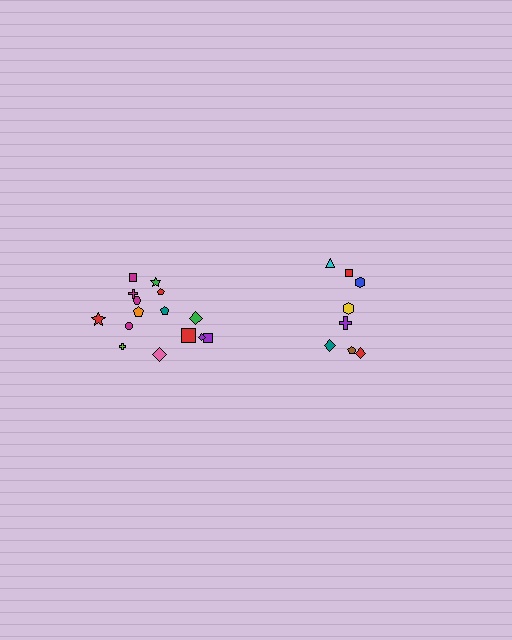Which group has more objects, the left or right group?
The left group.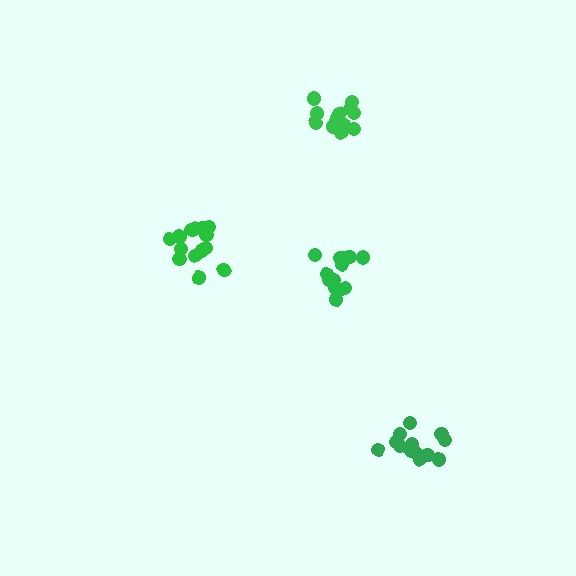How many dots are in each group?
Group 1: 15 dots, Group 2: 14 dots, Group 3: 14 dots, Group 4: 11 dots (54 total).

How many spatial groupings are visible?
There are 4 spatial groupings.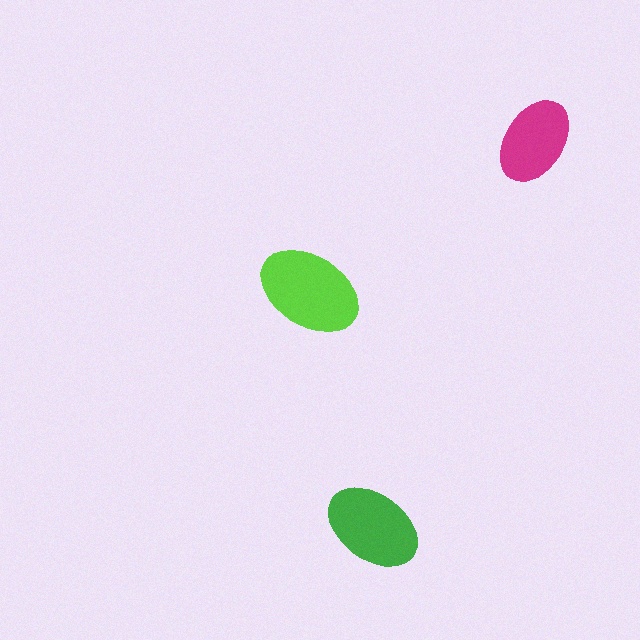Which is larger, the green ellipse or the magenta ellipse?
The green one.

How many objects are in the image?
There are 3 objects in the image.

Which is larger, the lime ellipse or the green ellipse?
The lime one.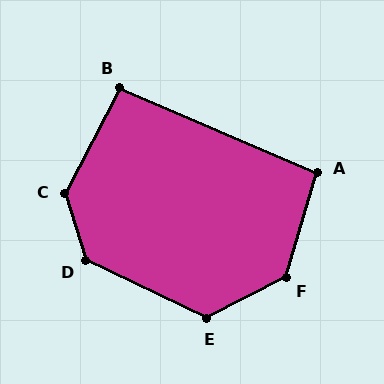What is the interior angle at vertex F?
Approximately 134 degrees (obtuse).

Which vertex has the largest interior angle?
C, at approximately 136 degrees.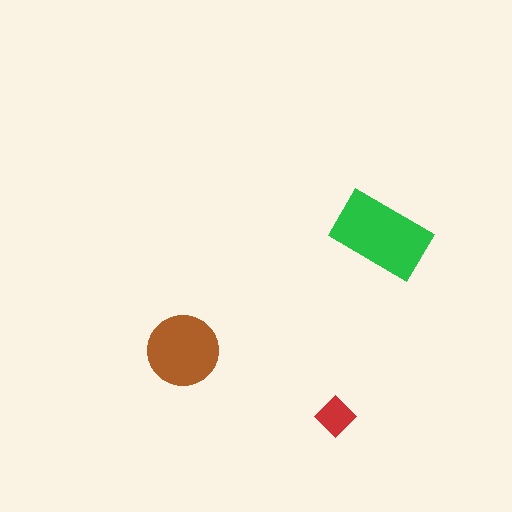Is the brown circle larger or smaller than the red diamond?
Larger.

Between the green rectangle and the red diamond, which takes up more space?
The green rectangle.